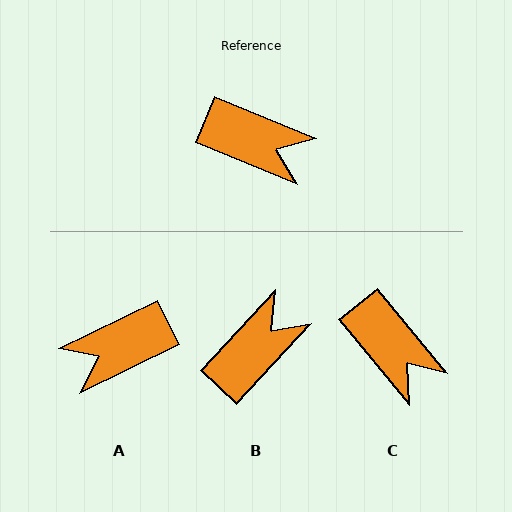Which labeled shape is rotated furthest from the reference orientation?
A, about 132 degrees away.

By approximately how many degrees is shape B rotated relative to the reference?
Approximately 69 degrees counter-clockwise.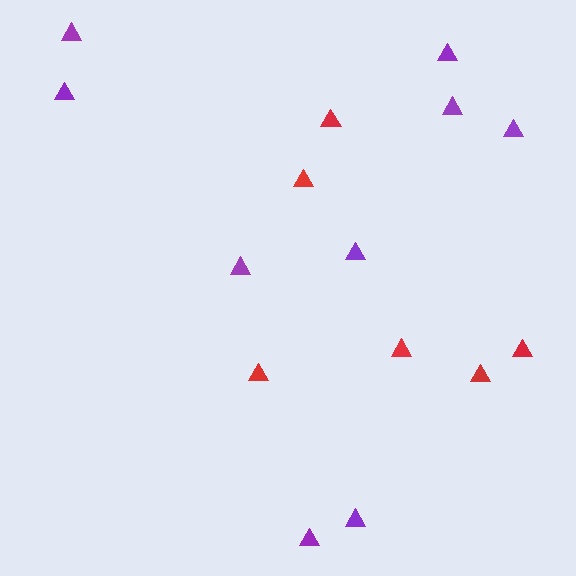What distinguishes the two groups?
There are 2 groups: one group of purple triangles (9) and one group of red triangles (6).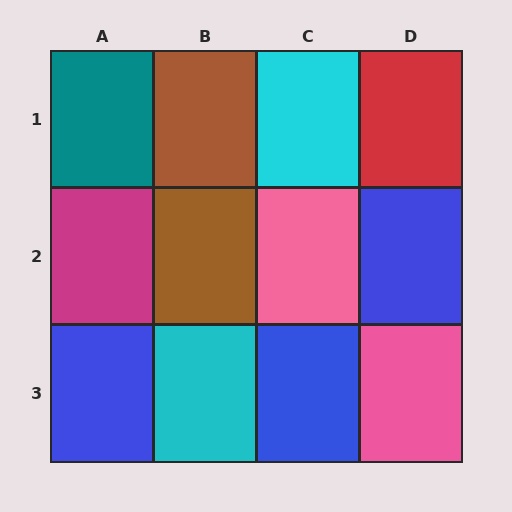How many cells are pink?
2 cells are pink.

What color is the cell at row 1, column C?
Cyan.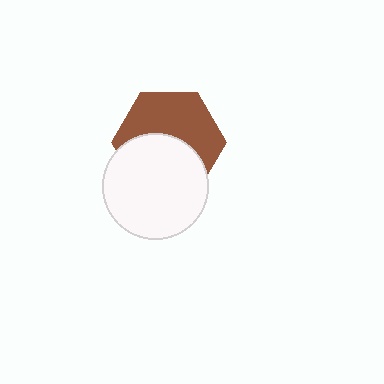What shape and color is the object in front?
The object in front is a white circle.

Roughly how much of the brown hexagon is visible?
About half of it is visible (roughly 54%).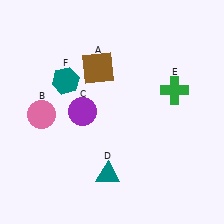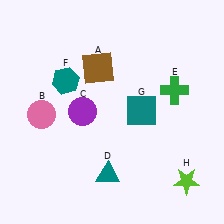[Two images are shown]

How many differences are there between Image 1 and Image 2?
There are 2 differences between the two images.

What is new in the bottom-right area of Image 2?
A lime star (H) was added in the bottom-right area of Image 2.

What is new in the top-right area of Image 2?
A teal square (G) was added in the top-right area of Image 2.